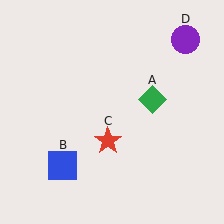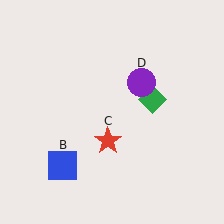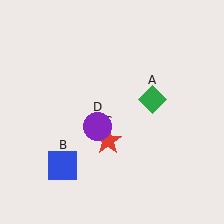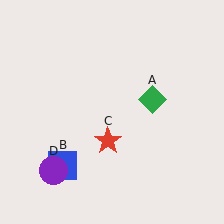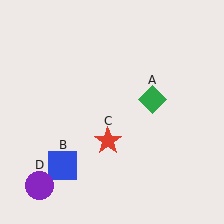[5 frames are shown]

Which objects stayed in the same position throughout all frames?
Green diamond (object A) and blue square (object B) and red star (object C) remained stationary.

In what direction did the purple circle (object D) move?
The purple circle (object D) moved down and to the left.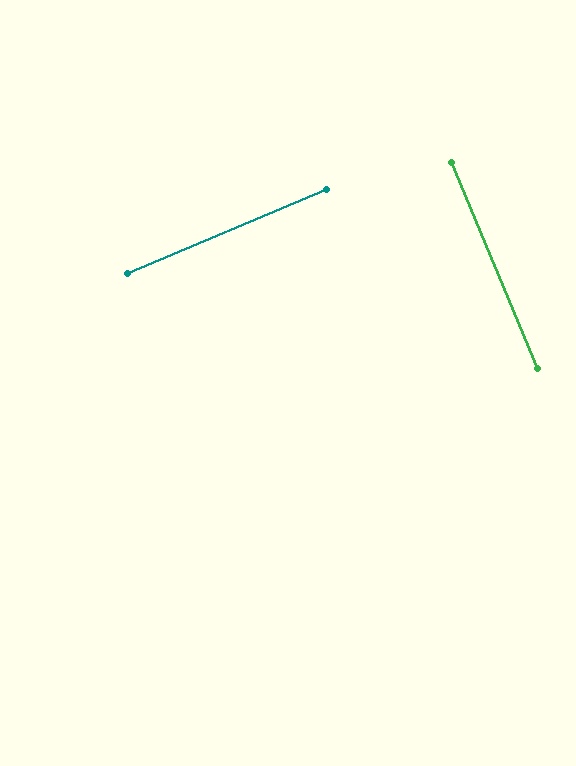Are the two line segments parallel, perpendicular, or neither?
Perpendicular — they meet at approximately 90°.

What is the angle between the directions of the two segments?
Approximately 90 degrees.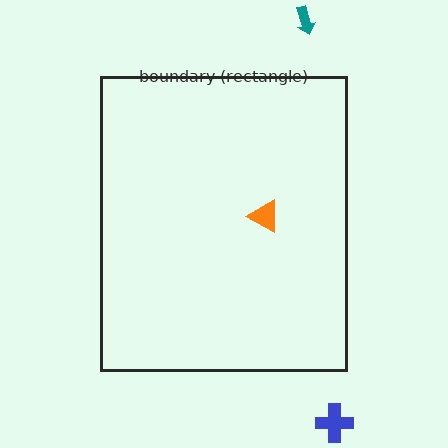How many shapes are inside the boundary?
1 inside, 2 outside.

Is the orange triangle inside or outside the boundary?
Inside.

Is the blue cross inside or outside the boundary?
Outside.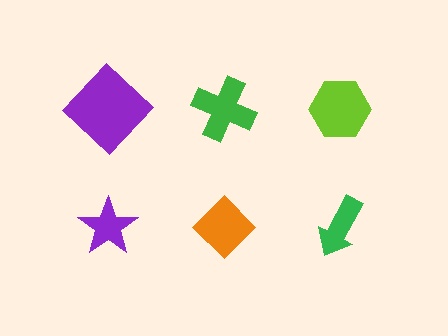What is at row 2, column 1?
A purple star.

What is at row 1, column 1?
A purple diamond.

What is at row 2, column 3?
A green arrow.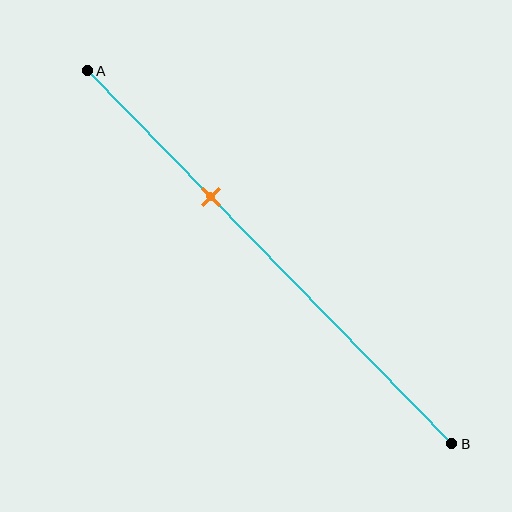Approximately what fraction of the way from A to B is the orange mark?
The orange mark is approximately 35% of the way from A to B.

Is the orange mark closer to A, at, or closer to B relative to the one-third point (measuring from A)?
The orange mark is approximately at the one-third point of segment AB.